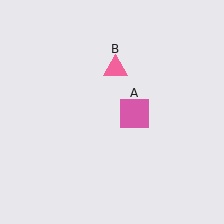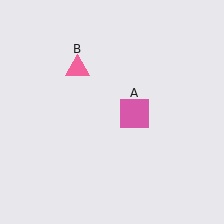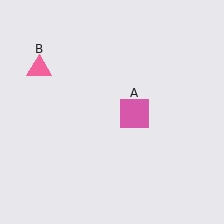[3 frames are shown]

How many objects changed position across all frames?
1 object changed position: pink triangle (object B).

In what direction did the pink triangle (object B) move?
The pink triangle (object B) moved left.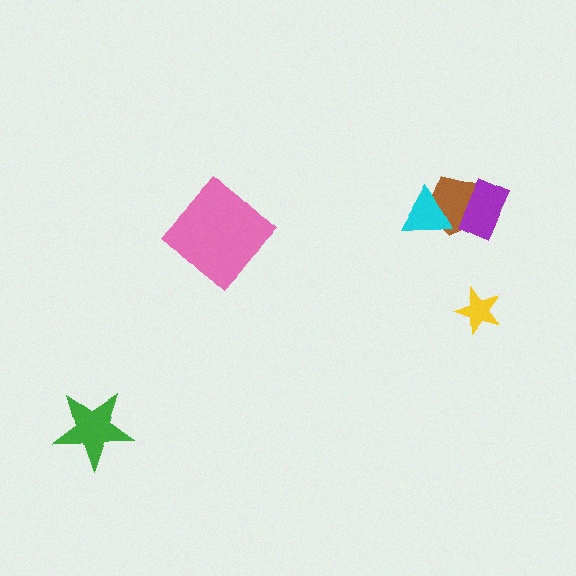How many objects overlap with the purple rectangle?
1 object overlaps with the purple rectangle.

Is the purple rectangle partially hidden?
No, no other shape covers it.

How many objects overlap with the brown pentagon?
2 objects overlap with the brown pentagon.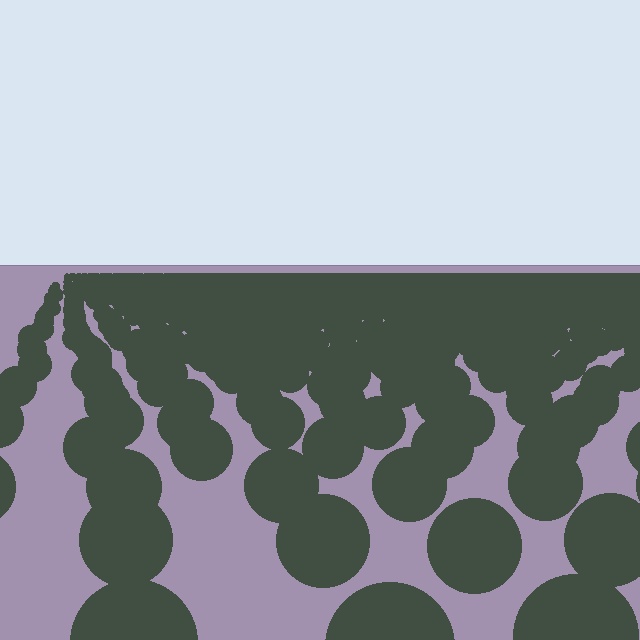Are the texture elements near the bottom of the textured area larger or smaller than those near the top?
Larger. Near the bottom, elements are closer to the viewer and appear at a bigger on-screen size.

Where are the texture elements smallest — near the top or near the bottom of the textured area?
Near the top.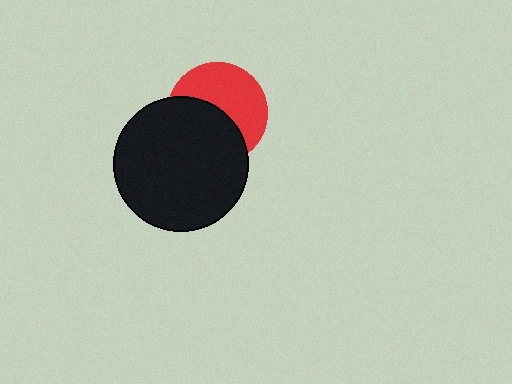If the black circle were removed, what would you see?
You would see the complete red circle.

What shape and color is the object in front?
The object in front is a black circle.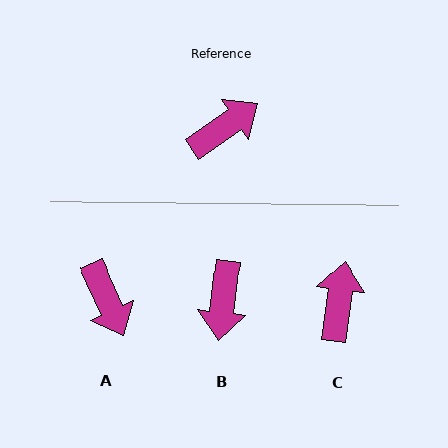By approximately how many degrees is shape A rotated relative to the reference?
Approximately 100 degrees clockwise.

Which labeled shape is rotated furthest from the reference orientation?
B, about 132 degrees away.